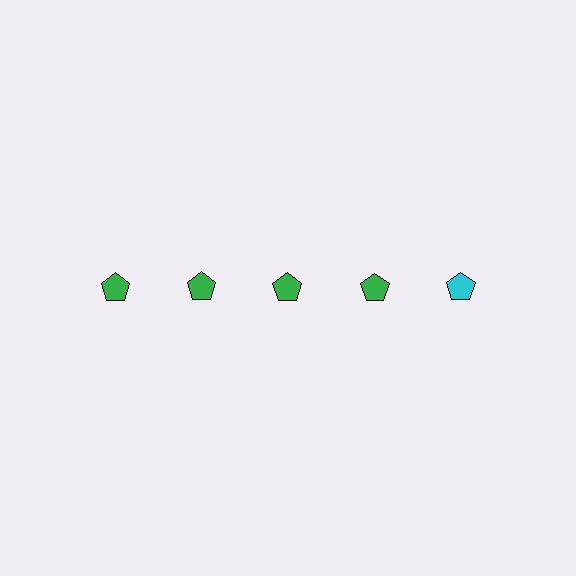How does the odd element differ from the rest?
It has a different color: cyan instead of green.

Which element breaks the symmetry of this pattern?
The cyan pentagon in the top row, rightmost column breaks the symmetry. All other shapes are green pentagons.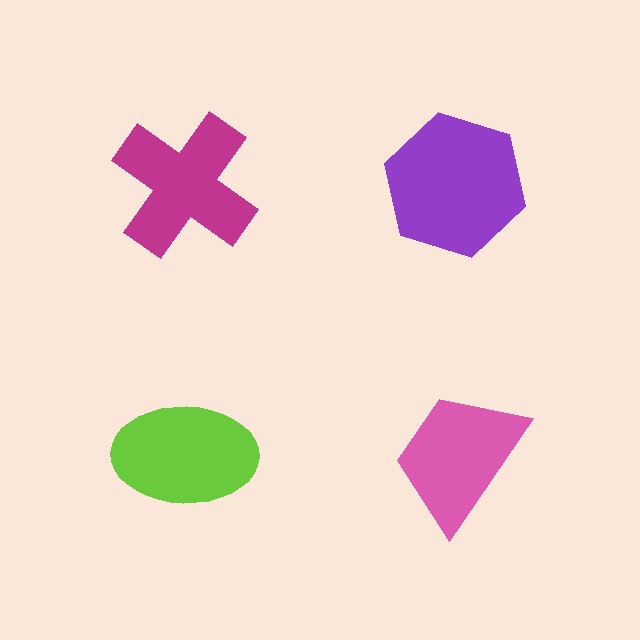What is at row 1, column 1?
A magenta cross.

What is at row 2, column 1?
A lime ellipse.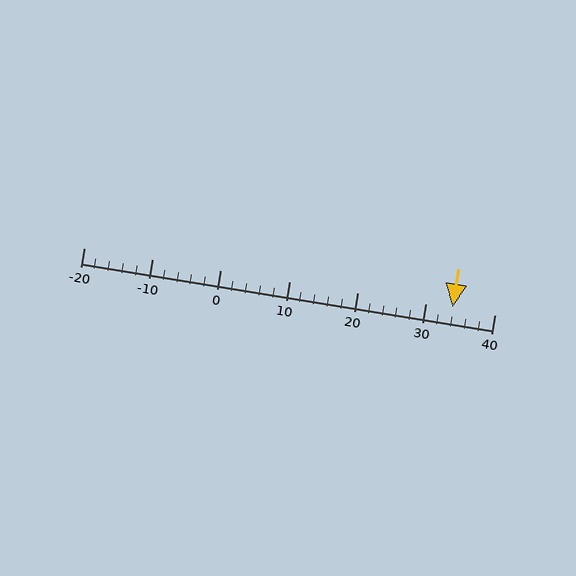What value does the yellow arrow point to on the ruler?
The yellow arrow points to approximately 34.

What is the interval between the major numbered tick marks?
The major tick marks are spaced 10 units apart.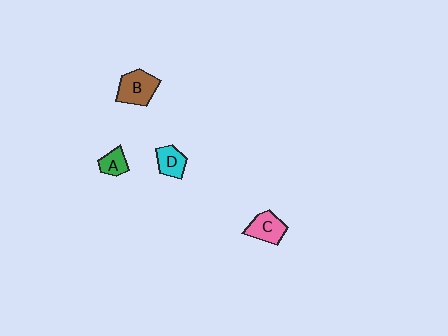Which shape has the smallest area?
Shape A (green).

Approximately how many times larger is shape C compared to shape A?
Approximately 1.5 times.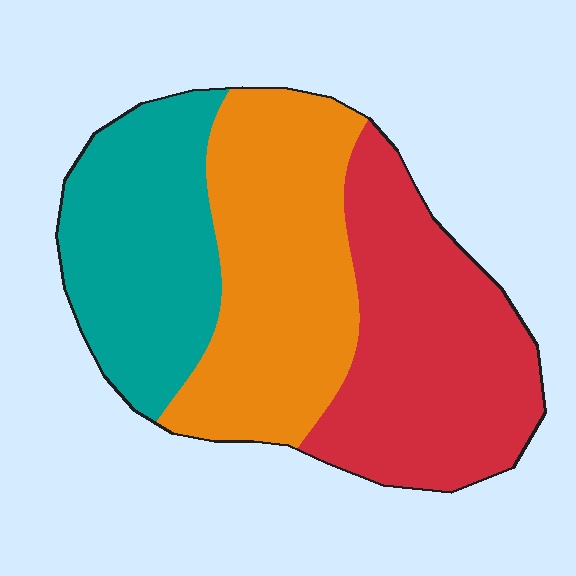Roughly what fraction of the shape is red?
Red takes up about three eighths (3/8) of the shape.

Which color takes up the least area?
Teal, at roughly 30%.